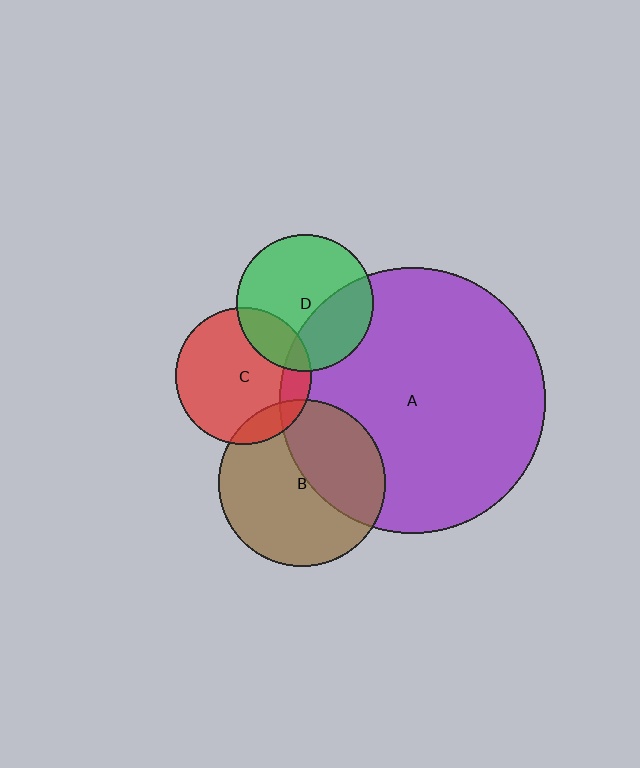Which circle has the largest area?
Circle A (purple).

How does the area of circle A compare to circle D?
Approximately 3.7 times.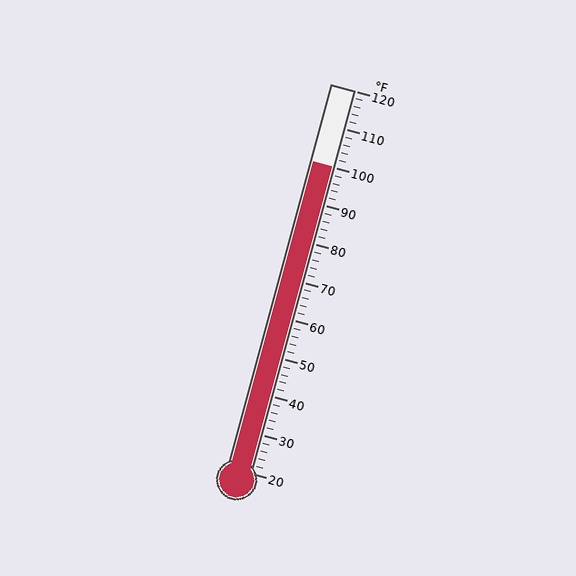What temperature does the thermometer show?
The thermometer shows approximately 100°F.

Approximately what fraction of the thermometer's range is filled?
The thermometer is filled to approximately 80% of its range.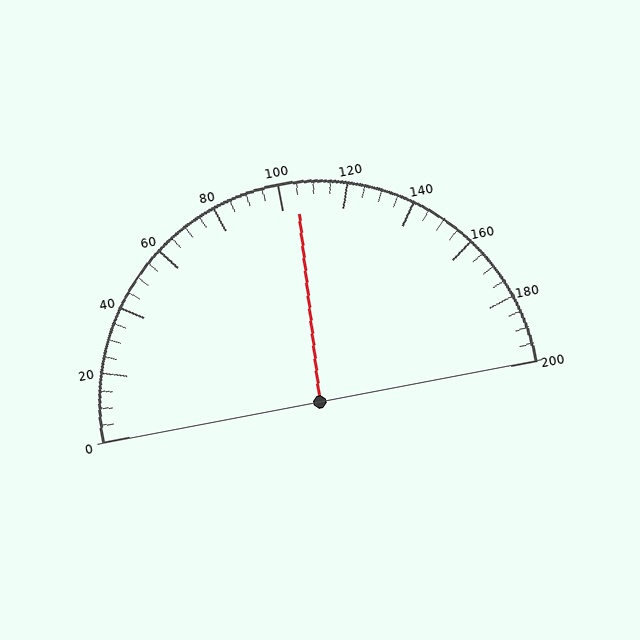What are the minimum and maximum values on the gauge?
The gauge ranges from 0 to 200.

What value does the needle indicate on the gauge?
The needle indicates approximately 105.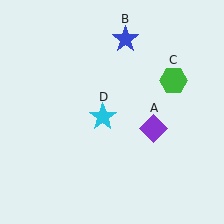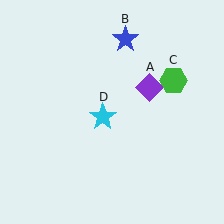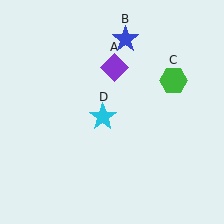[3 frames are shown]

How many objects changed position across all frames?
1 object changed position: purple diamond (object A).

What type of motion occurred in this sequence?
The purple diamond (object A) rotated counterclockwise around the center of the scene.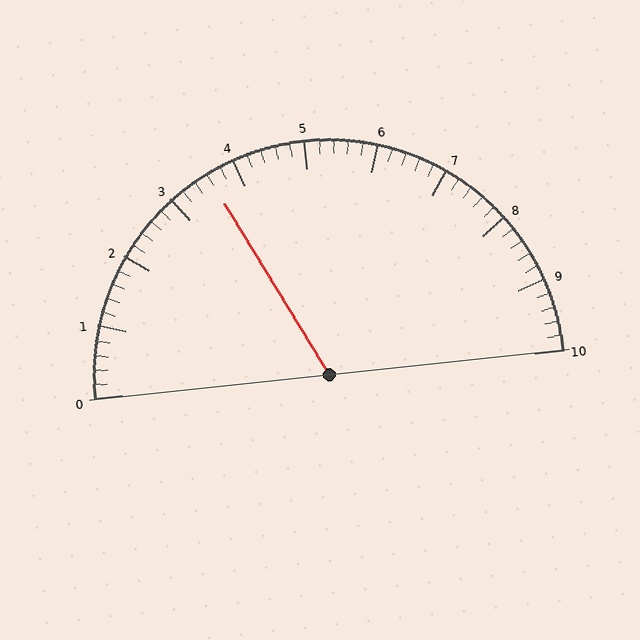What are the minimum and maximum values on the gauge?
The gauge ranges from 0 to 10.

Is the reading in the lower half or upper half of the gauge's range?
The reading is in the lower half of the range (0 to 10).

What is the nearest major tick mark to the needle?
The nearest major tick mark is 4.